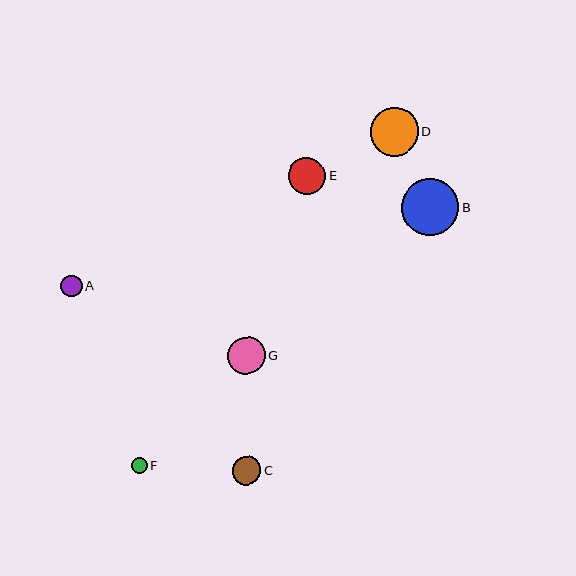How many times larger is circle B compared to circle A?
Circle B is approximately 2.7 times the size of circle A.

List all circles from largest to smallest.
From largest to smallest: B, D, G, E, C, A, F.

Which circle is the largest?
Circle B is the largest with a size of approximately 57 pixels.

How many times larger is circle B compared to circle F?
Circle B is approximately 3.6 times the size of circle F.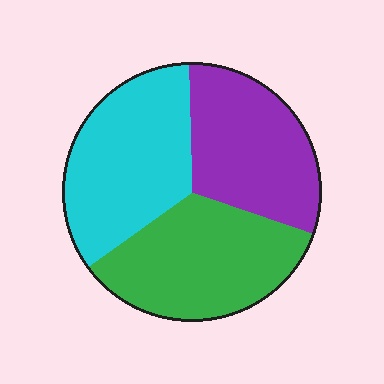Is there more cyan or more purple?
Cyan.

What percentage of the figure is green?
Green covers about 35% of the figure.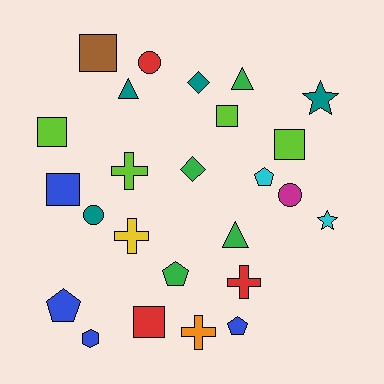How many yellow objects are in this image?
There is 1 yellow object.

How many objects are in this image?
There are 25 objects.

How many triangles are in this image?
There are 3 triangles.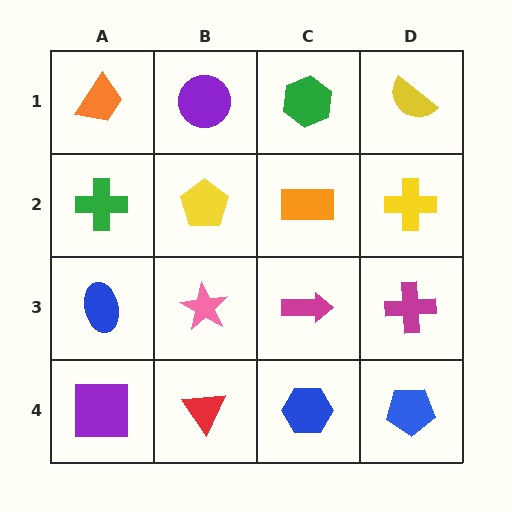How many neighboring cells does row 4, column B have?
3.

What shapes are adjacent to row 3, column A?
A green cross (row 2, column A), a purple square (row 4, column A), a pink star (row 3, column B).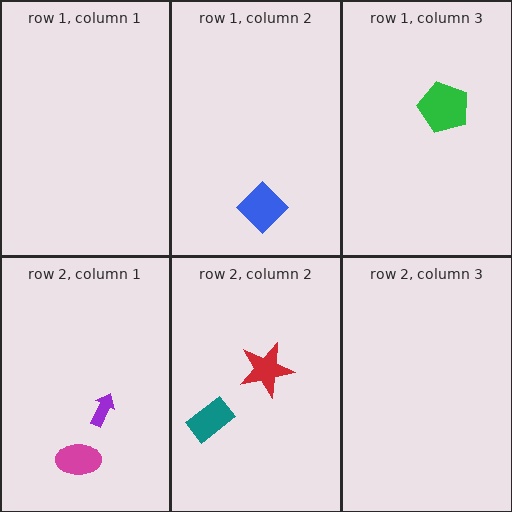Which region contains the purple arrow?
The row 2, column 1 region.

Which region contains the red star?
The row 2, column 2 region.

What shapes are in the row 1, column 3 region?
The green pentagon.